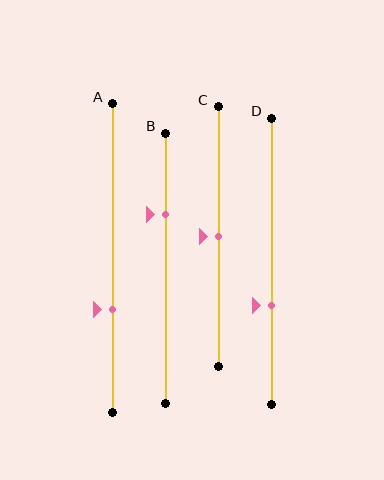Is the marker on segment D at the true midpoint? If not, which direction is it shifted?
No, the marker on segment D is shifted downward by about 15% of the segment length.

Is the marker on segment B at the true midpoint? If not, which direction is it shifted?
No, the marker on segment B is shifted upward by about 20% of the segment length.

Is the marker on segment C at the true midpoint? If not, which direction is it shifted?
Yes, the marker on segment C is at the true midpoint.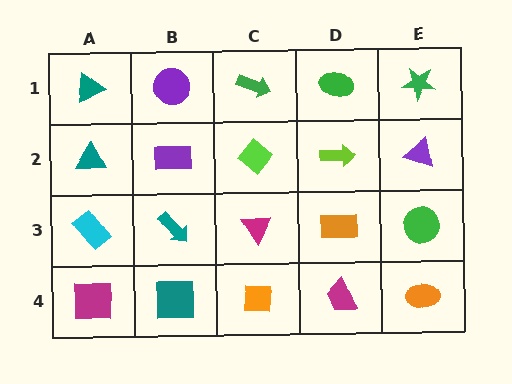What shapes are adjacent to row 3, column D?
A lime arrow (row 2, column D), a magenta trapezoid (row 4, column D), a magenta triangle (row 3, column C), a green circle (row 3, column E).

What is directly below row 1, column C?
A lime diamond.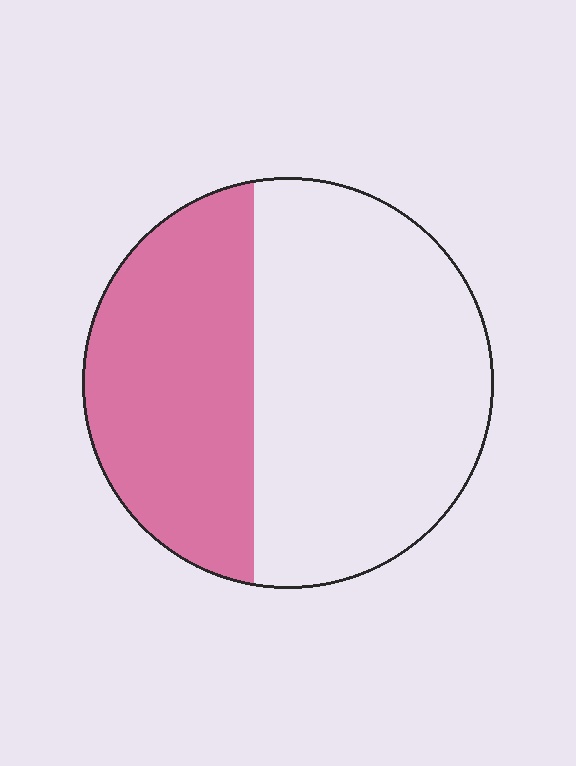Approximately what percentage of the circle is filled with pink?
Approximately 40%.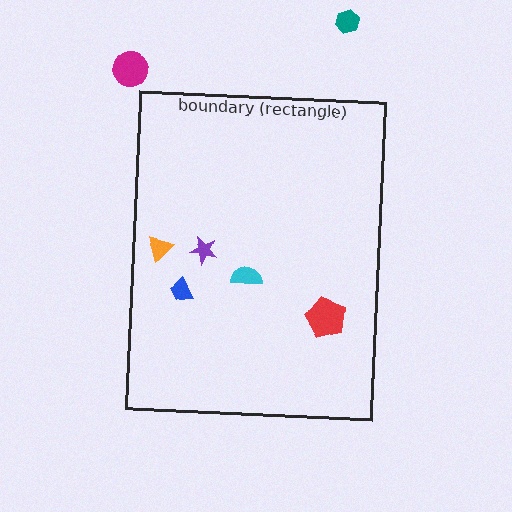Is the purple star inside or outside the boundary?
Inside.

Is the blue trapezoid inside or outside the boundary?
Inside.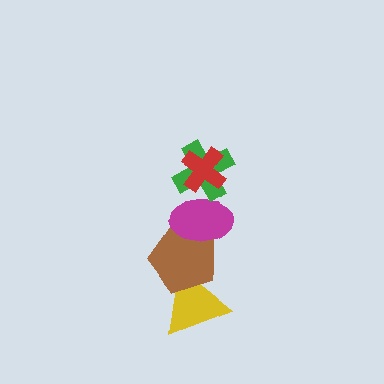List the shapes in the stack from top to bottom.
From top to bottom: the red cross, the green cross, the magenta ellipse, the brown pentagon, the yellow triangle.